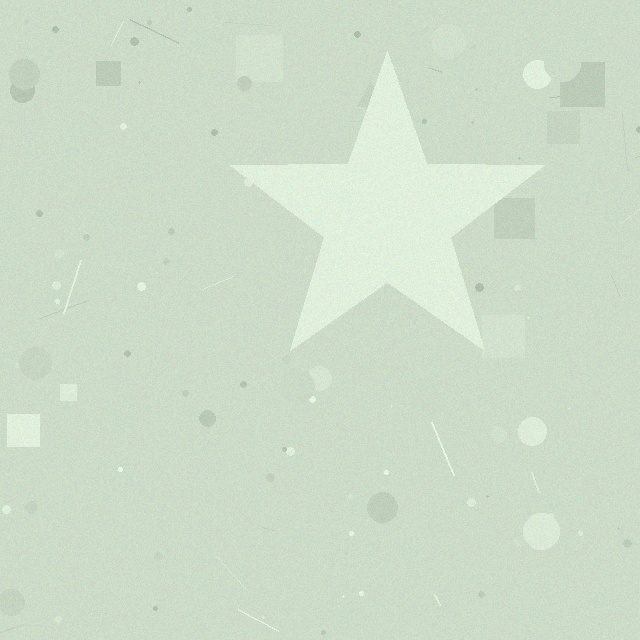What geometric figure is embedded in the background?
A star is embedded in the background.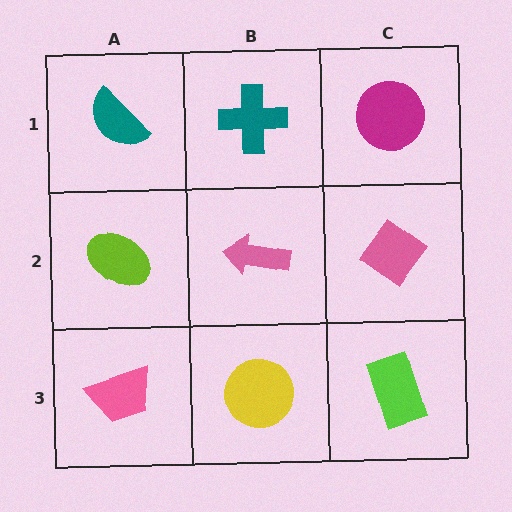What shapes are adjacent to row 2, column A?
A teal semicircle (row 1, column A), a pink trapezoid (row 3, column A), a pink arrow (row 2, column B).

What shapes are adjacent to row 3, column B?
A pink arrow (row 2, column B), a pink trapezoid (row 3, column A), a lime rectangle (row 3, column C).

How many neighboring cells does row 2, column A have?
3.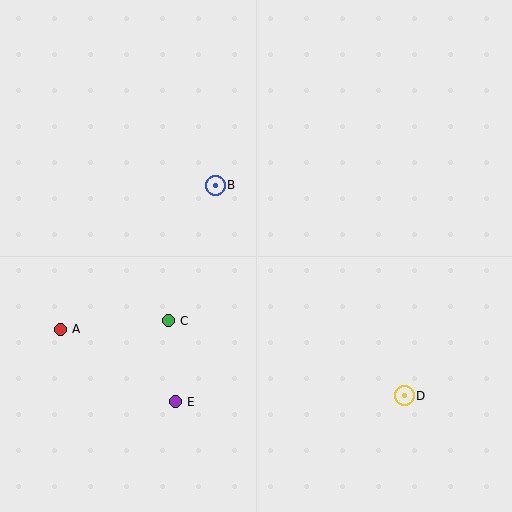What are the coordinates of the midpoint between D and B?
The midpoint between D and B is at (310, 290).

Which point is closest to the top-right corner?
Point B is closest to the top-right corner.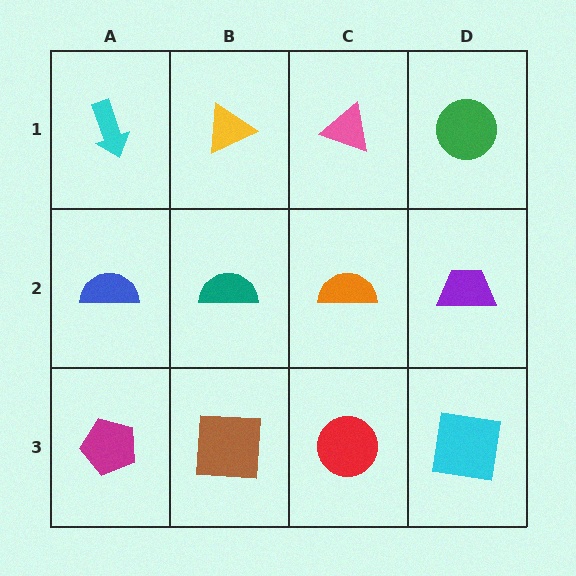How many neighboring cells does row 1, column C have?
3.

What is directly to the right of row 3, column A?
A brown square.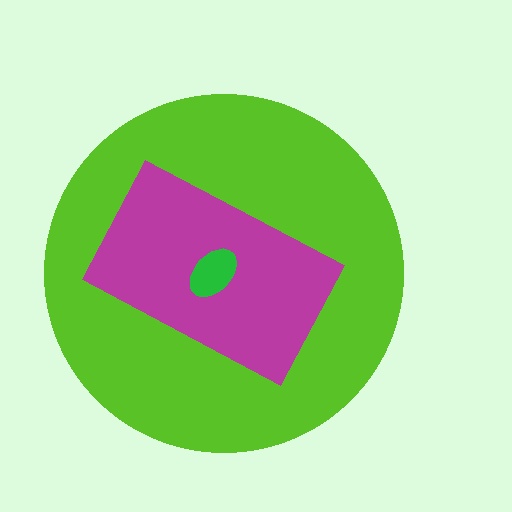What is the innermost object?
The green ellipse.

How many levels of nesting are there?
3.